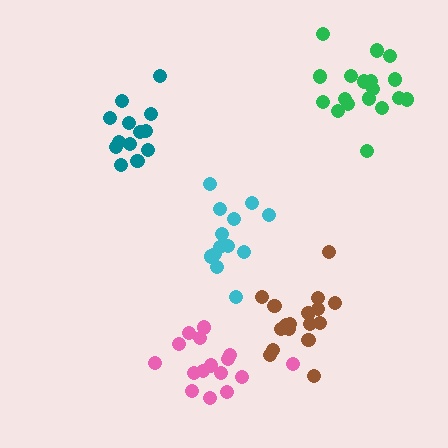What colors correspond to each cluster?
The clusters are colored: cyan, pink, teal, green, brown.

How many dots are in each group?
Group 1: 13 dots, Group 2: 16 dots, Group 3: 13 dots, Group 4: 18 dots, Group 5: 18 dots (78 total).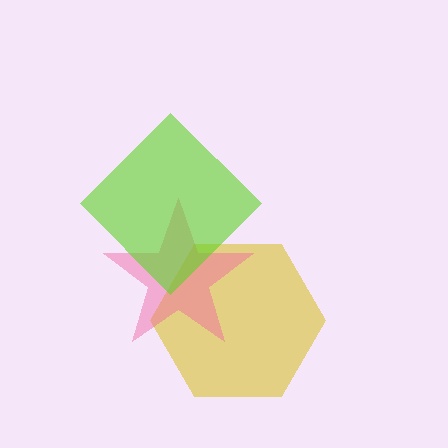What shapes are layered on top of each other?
The layered shapes are: a yellow hexagon, a pink star, a lime diamond.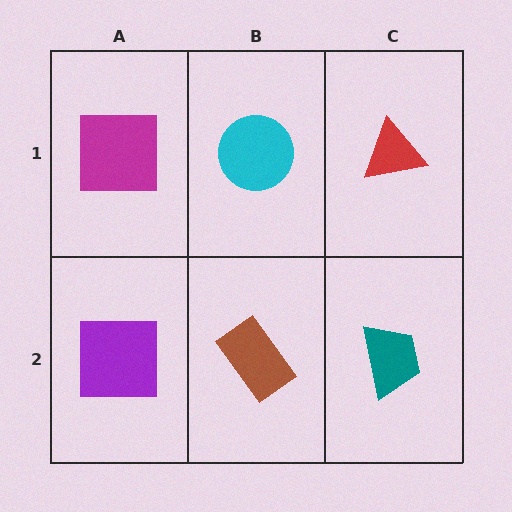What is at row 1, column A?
A magenta square.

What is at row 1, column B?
A cyan circle.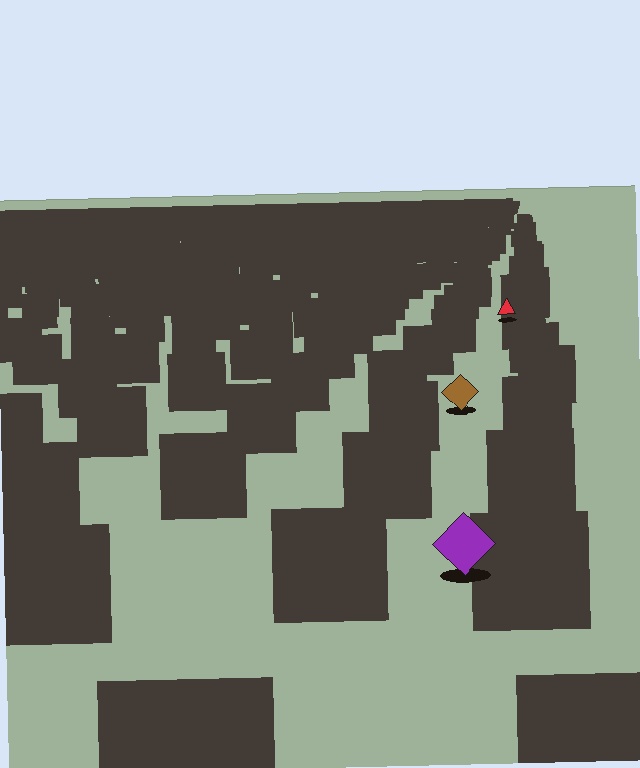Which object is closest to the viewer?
The purple diamond is closest. The texture marks near it are larger and more spread out.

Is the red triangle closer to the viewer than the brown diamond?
No. The brown diamond is closer — you can tell from the texture gradient: the ground texture is coarser near it.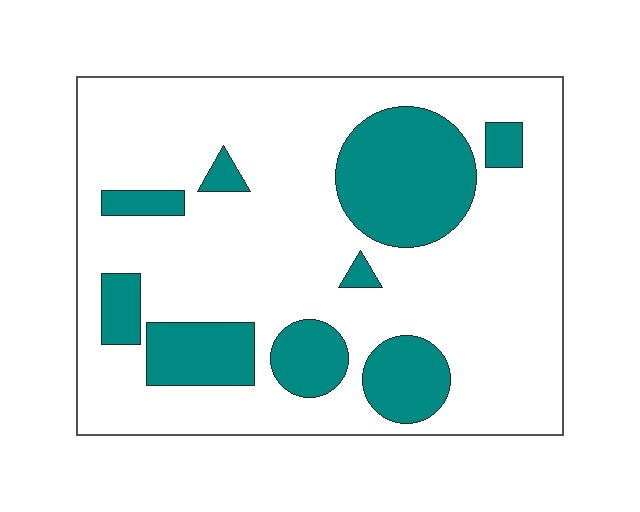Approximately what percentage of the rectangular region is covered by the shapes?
Approximately 25%.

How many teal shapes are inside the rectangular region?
9.